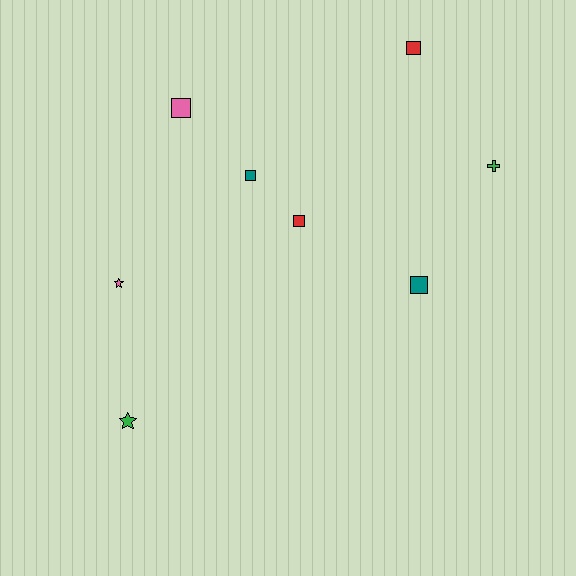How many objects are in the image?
There are 8 objects.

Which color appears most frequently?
Teal, with 2 objects.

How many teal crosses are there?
There are no teal crosses.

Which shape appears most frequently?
Square, with 5 objects.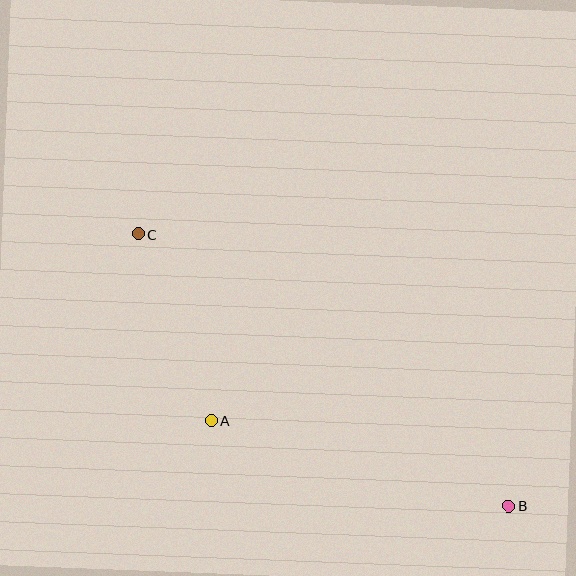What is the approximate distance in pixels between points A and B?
The distance between A and B is approximately 309 pixels.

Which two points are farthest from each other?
Points B and C are farthest from each other.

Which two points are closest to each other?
Points A and C are closest to each other.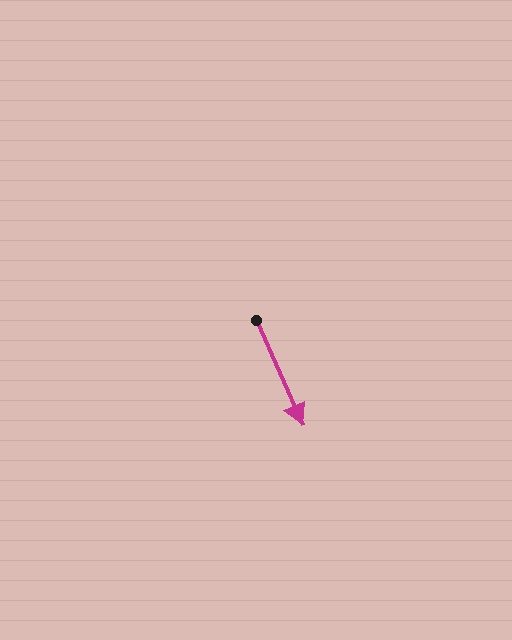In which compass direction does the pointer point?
Southeast.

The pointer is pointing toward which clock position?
Roughly 5 o'clock.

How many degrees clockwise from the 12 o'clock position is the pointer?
Approximately 156 degrees.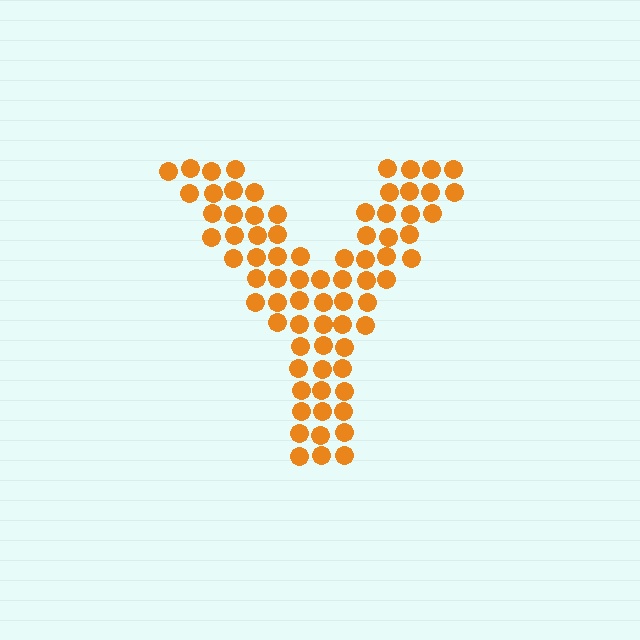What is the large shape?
The large shape is the letter Y.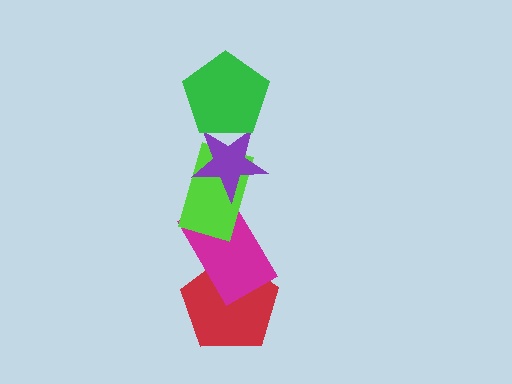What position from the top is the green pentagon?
The green pentagon is 1st from the top.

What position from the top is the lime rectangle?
The lime rectangle is 3rd from the top.